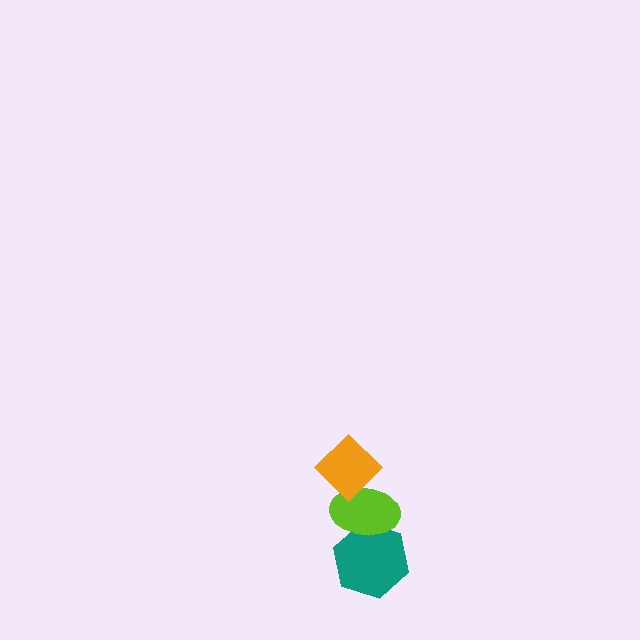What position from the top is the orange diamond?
The orange diamond is 1st from the top.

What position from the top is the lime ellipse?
The lime ellipse is 2nd from the top.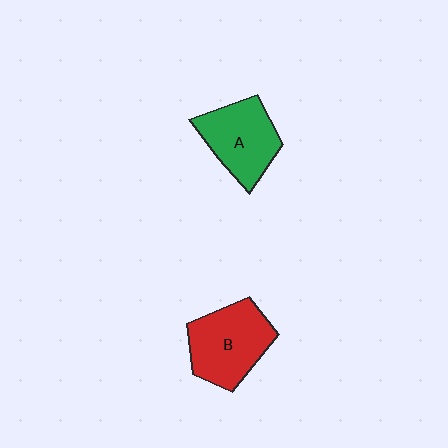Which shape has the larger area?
Shape B (red).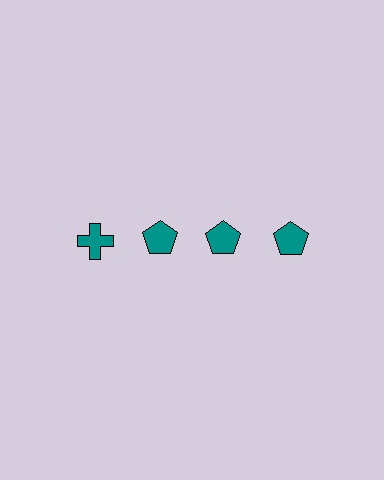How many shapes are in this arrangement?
There are 4 shapes arranged in a grid pattern.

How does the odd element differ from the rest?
It has a different shape: cross instead of pentagon.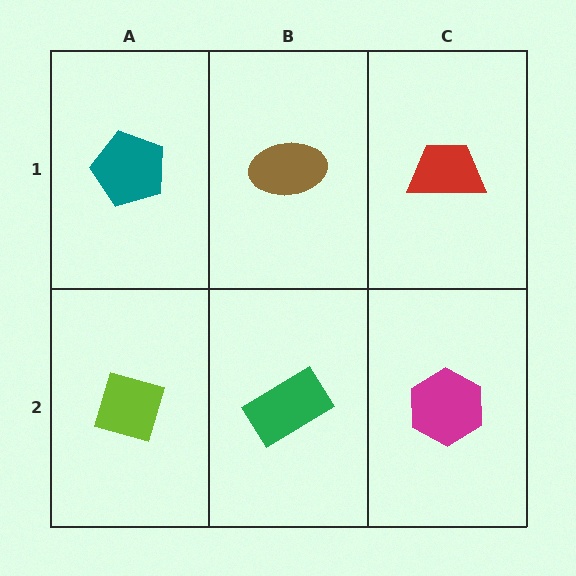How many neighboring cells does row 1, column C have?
2.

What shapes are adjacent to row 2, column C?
A red trapezoid (row 1, column C), a green rectangle (row 2, column B).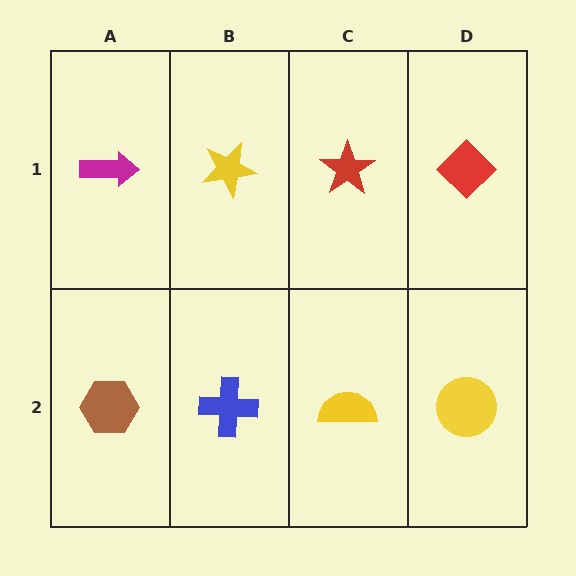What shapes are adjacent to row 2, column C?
A red star (row 1, column C), a blue cross (row 2, column B), a yellow circle (row 2, column D).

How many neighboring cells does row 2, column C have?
3.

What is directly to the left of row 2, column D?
A yellow semicircle.